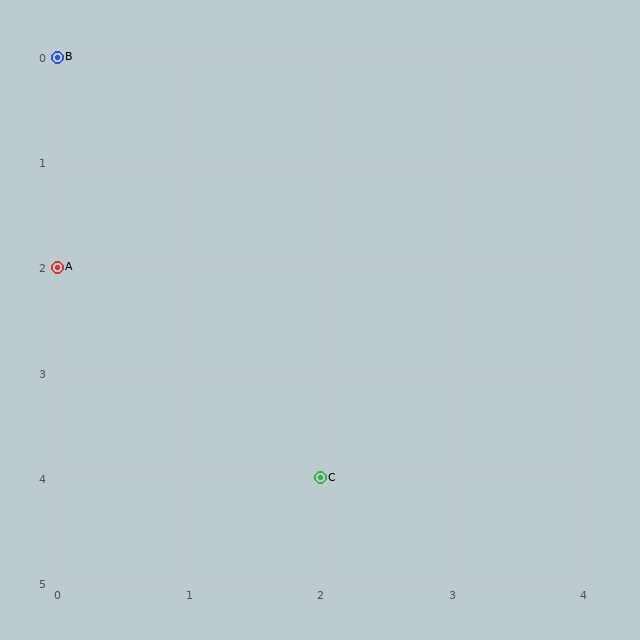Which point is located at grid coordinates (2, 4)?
Point C is at (2, 4).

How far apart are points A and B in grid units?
Points A and B are 2 rows apart.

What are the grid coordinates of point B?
Point B is at grid coordinates (0, 0).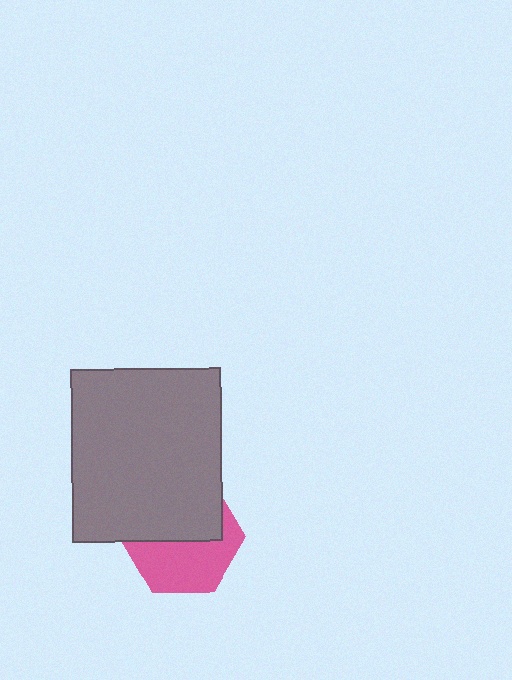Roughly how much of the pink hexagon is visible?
About half of it is visible (roughly 49%).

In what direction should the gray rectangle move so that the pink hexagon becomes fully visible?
The gray rectangle should move up. That is the shortest direction to clear the overlap and leave the pink hexagon fully visible.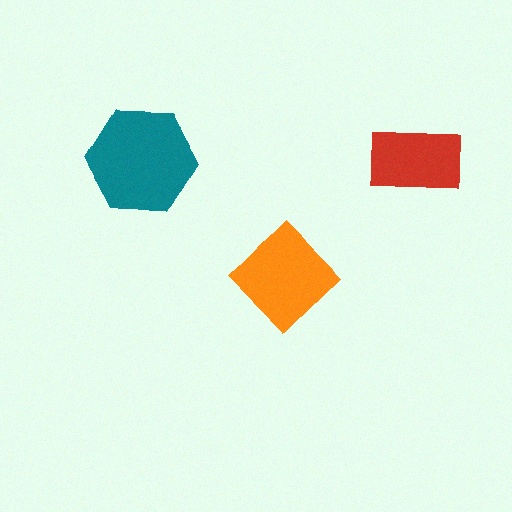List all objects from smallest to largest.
The red rectangle, the orange diamond, the teal hexagon.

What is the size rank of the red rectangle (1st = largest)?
3rd.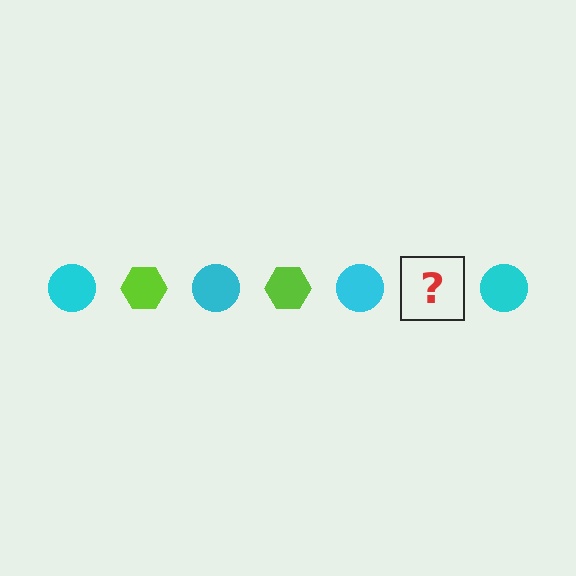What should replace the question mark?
The question mark should be replaced with a lime hexagon.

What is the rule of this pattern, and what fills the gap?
The rule is that the pattern alternates between cyan circle and lime hexagon. The gap should be filled with a lime hexagon.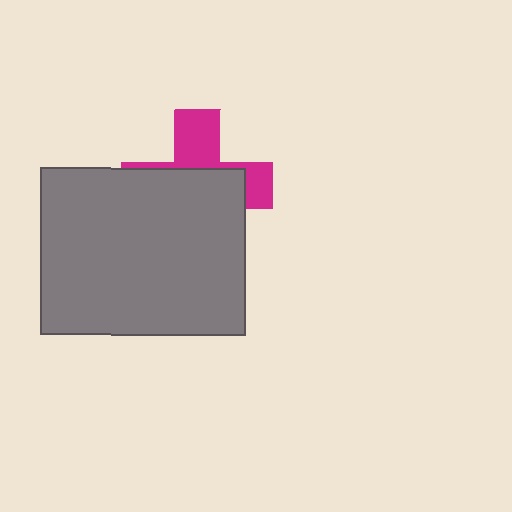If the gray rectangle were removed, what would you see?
You would see the complete magenta cross.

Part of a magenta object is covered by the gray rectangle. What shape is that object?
It is a cross.